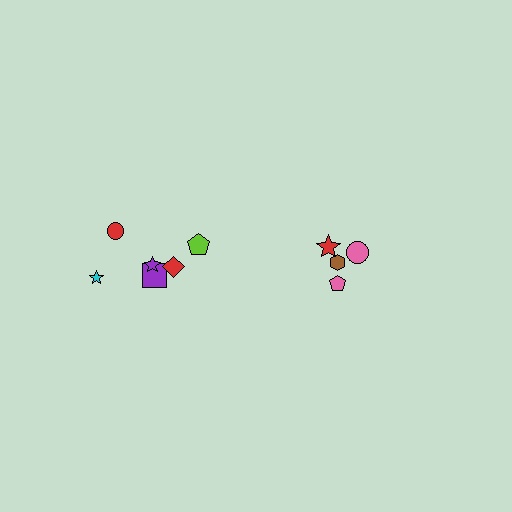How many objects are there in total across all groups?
There are 10 objects.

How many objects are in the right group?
There are 4 objects.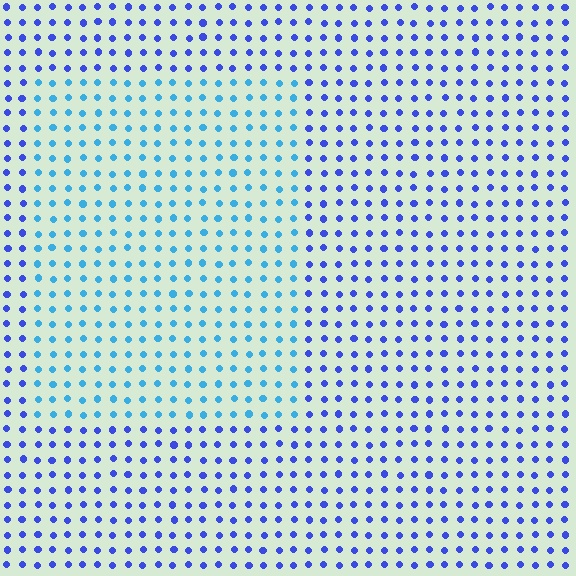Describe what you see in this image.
The image is filled with small blue elements in a uniform arrangement. A rectangle-shaped region is visible where the elements are tinted to a slightly different hue, forming a subtle color boundary.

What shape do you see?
I see a rectangle.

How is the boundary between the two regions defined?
The boundary is defined purely by a slight shift in hue (about 36 degrees). Spacing, size, and orientation are identical on both sides.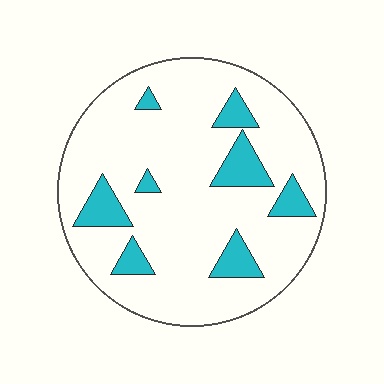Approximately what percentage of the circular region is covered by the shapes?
Approximately 15%.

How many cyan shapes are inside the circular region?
8.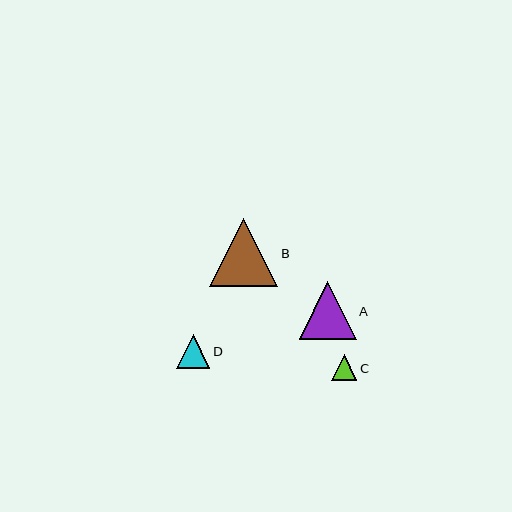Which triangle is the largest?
Triangle B is the largest with a size of approximately 68 pixels.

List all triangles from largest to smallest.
From largest to smallest: B, A, D, C.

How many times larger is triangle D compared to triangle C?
Triangle D is approximately 1.3 times the size of triangle C.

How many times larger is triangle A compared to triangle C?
Triangle A is approximately 2.2 times the size of triangle C.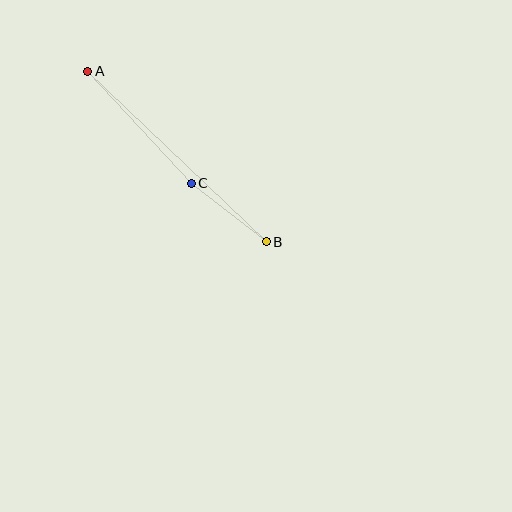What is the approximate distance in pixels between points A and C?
The distance between A and C is approximately 152 pixels.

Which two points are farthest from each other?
Points A and B are farthest from each other.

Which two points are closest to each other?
Points B and C are closest to each other.